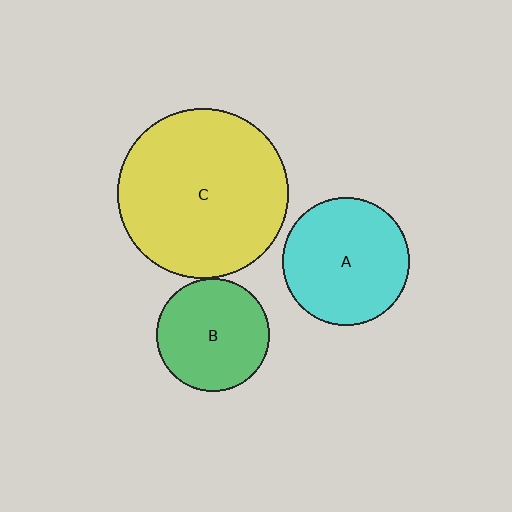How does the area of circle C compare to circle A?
Approximately 1.8 times.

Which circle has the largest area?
Circle C (yellow).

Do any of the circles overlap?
No, none of the circles overlap.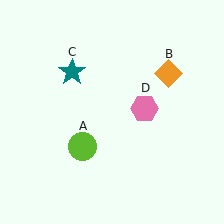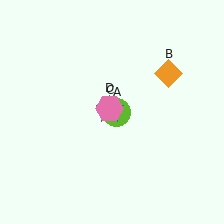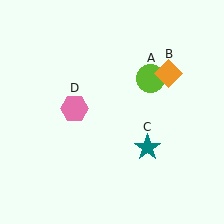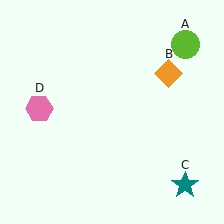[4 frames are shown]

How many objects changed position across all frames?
3 objects changed position: lime circle (object A), teal star (object C), pink hexagon (object D).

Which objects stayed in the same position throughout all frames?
Orange diamond (object B) remained stationary.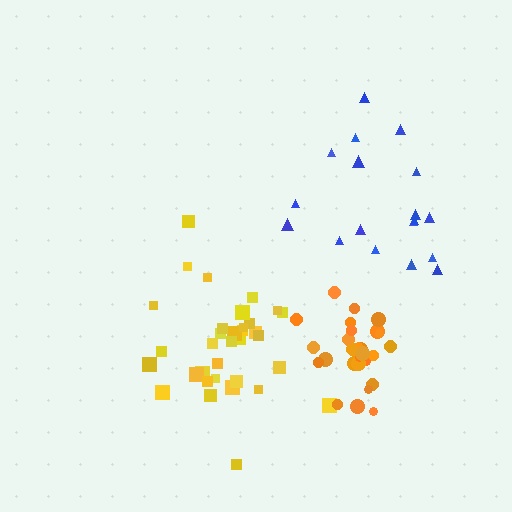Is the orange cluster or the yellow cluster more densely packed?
Orange.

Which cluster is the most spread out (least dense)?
Blue.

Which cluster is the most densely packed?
Orange.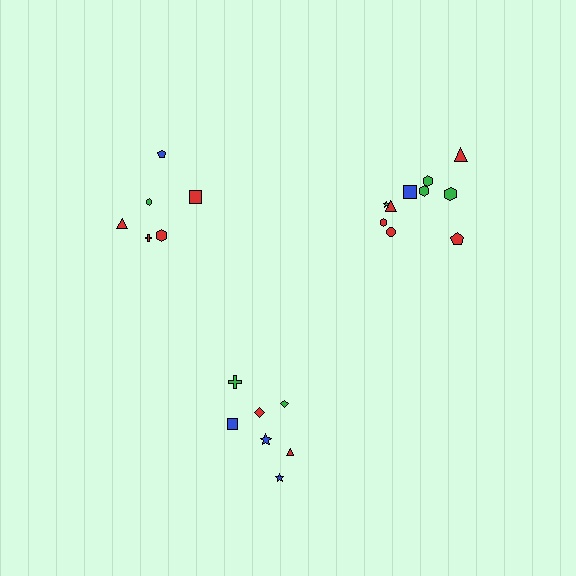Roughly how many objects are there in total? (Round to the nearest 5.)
Roughly 25 objects in total.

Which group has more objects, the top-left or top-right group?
The top-right group.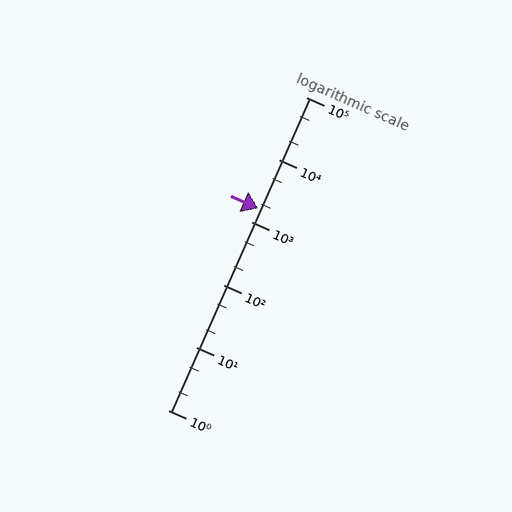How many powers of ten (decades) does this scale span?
The scale spans 5 decades, from 1 to 100000.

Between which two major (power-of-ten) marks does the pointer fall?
The pointer is between 1000 and 10000.